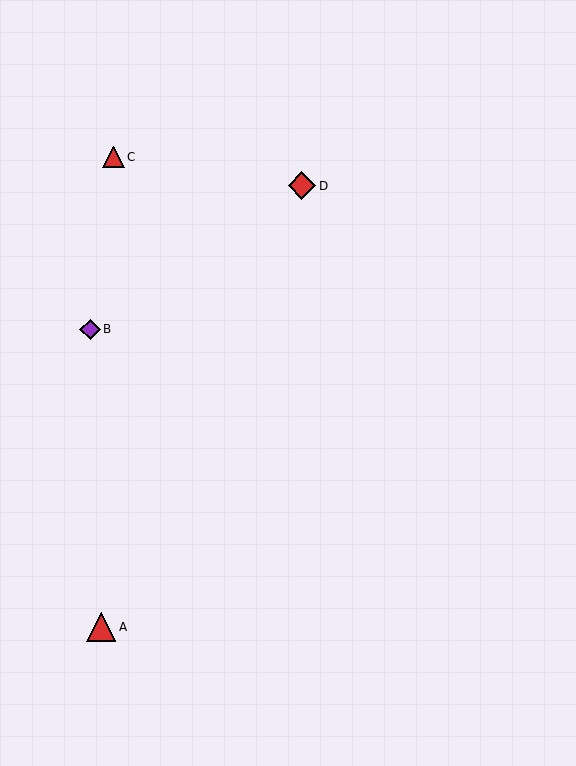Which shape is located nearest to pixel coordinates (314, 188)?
The red diamond (labeled D) at (302, 186) is nearest to that location.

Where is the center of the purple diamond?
The center of the purple diamond is at (90, 329).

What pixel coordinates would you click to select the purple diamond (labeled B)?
Click at (90, 329) to select the purple diamond B.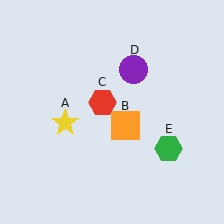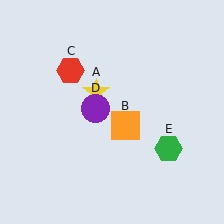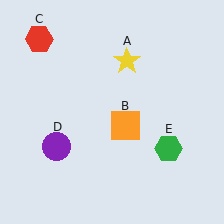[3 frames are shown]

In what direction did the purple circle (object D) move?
The purple circle (object D) moved down and to the left.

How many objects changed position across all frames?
3 objects changed position: yellow star (object A), red hexagon (object C), purple circle (object D).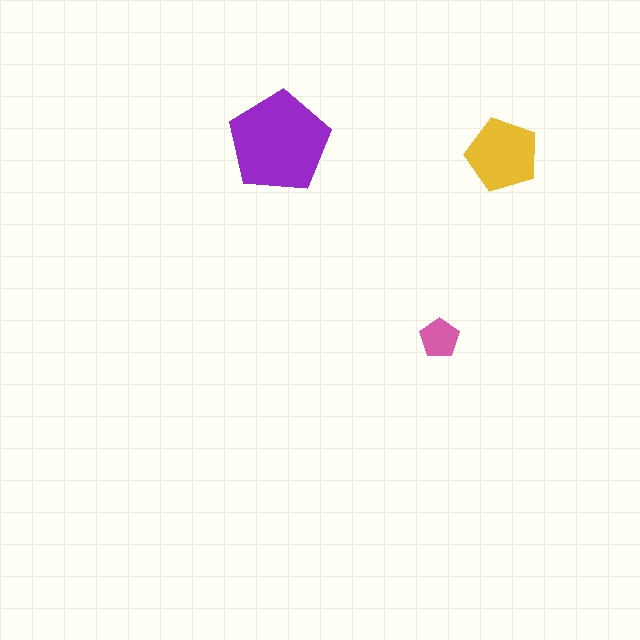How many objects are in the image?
There are 3 objects in the image.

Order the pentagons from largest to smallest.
the purple one, the yellow one, the pink one.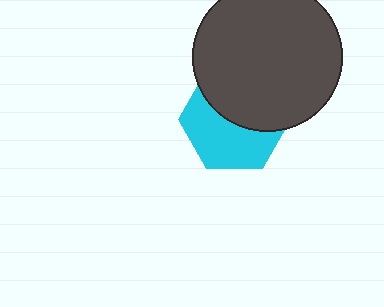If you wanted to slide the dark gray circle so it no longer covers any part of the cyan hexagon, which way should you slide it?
Slide it up — that is the most direct way to separate the two shapes.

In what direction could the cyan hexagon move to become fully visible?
The cyan hexagon could move down. That would shift it out from behind the dark gray circle entirely.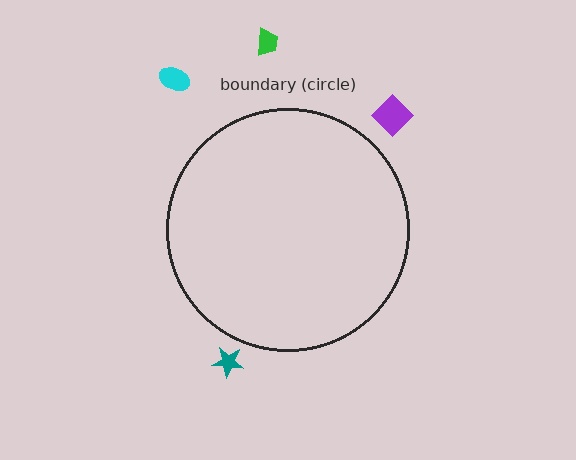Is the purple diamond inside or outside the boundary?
Outside.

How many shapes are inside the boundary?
0 inside, 4 outside.